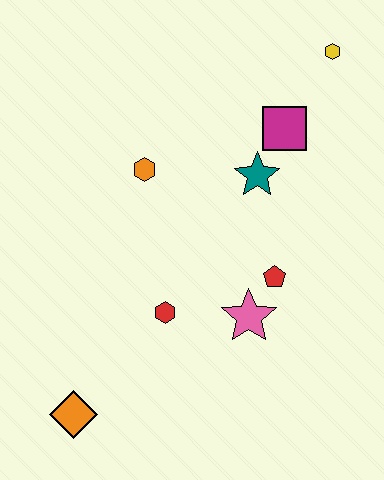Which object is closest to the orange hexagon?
The teal star is closest to the orange hexagon.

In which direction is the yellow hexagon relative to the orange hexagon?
The yellow hexagon is to the right of the orange hexagon.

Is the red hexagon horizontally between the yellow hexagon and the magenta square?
No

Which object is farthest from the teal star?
The orange diamond is farthest from the teal star.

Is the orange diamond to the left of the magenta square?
Yes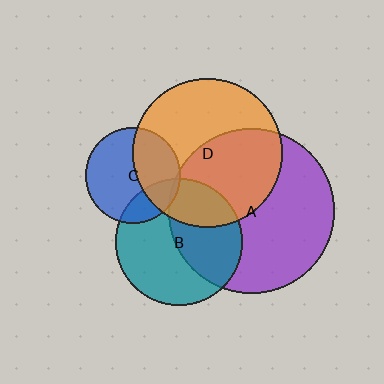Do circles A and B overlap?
Yes.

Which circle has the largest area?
Circle A (purple).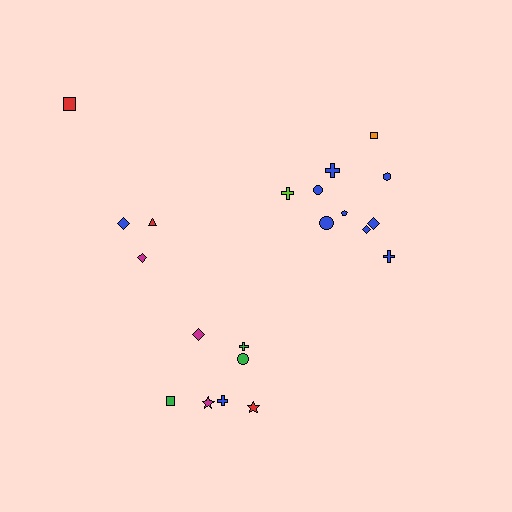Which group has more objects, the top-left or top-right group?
The top-right group.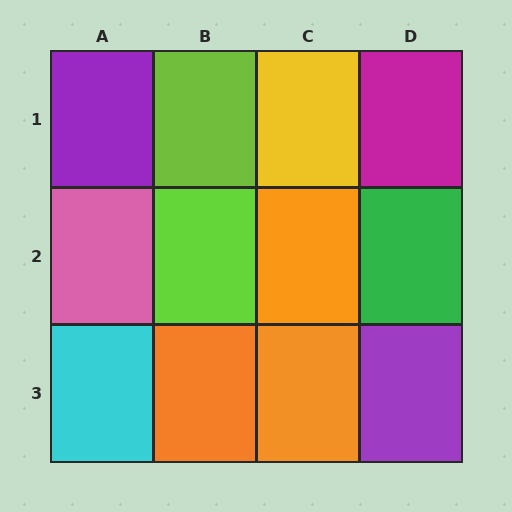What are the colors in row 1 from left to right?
Purple, lime, yellow, magenta.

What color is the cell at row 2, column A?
Pink.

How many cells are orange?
3 cells are orange.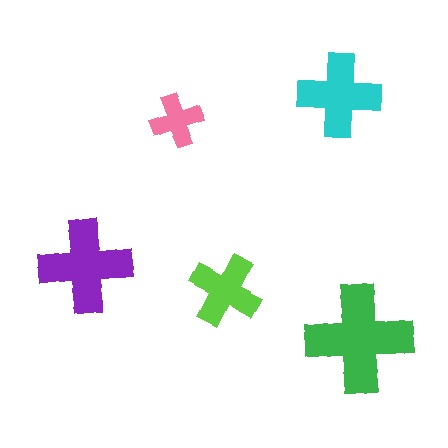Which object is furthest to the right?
The green cross is rightmost.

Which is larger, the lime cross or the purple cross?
The purple one.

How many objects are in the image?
There are 5 objects in the image.